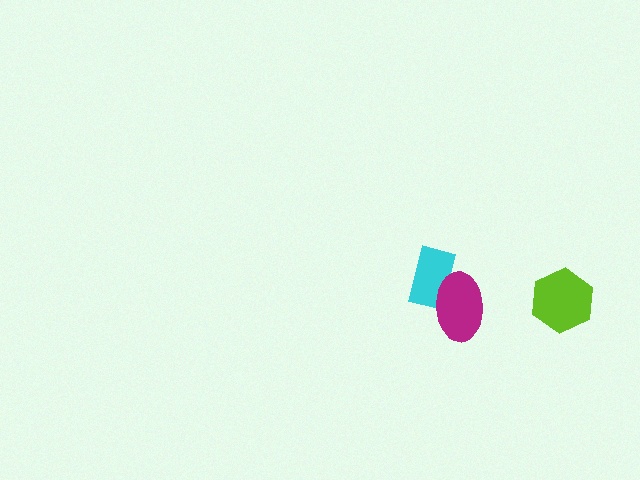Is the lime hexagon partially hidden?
No, no other shape covers it.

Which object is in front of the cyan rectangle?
The magenta ellipse is in front of the cyan rectangle.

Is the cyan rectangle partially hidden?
Yes, it is partially covered by another shape.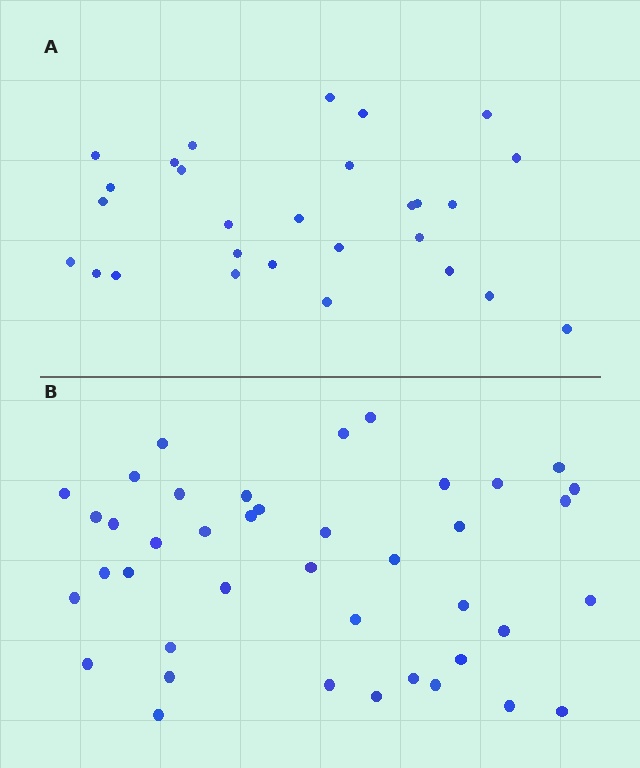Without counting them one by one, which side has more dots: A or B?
Region B (the bottom region) has more dots.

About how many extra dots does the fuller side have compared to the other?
Region B has approximately 15 more dots than region A.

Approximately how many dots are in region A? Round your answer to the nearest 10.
About 30 dots. (The exact count is 28, which rounds to 30.)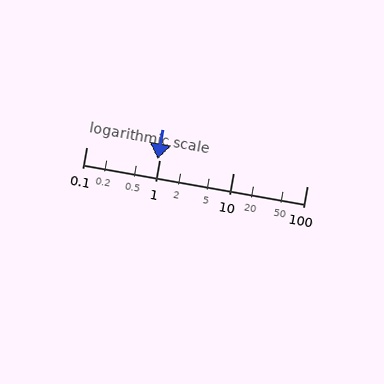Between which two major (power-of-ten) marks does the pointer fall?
The pointer is between 0.1 and 1.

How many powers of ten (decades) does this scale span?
The scale spans 3 decades, from 0.1 to 100.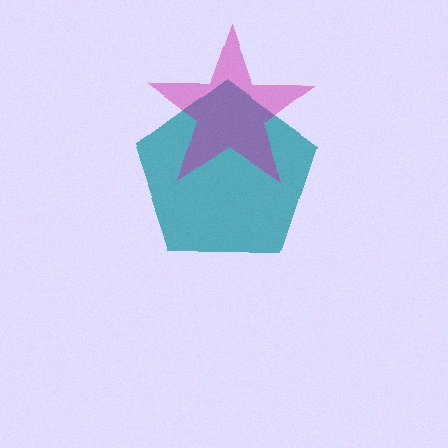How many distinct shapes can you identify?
There are 2 distinct shapes: a teal pentagon, a magenta star.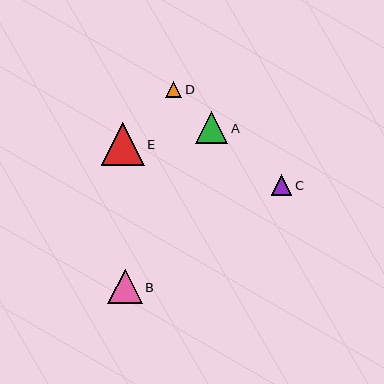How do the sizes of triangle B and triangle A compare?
Triangle B and triangle A are approximately the same size.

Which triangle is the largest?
Triangle E is the largest with a size of approximately 43 pixels.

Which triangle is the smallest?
Triangle D is the smallest with a size of approximately 16 pixels.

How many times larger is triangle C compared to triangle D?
Triangle C is approximately 1.3 times the size of triangle D.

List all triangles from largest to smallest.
From largest to smallest: E, B, A, C, D.